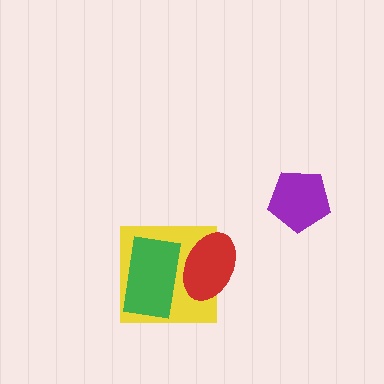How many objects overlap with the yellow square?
2 objects overlap with the yellow square.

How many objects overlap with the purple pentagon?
0 objects overlap with the purple pentagon.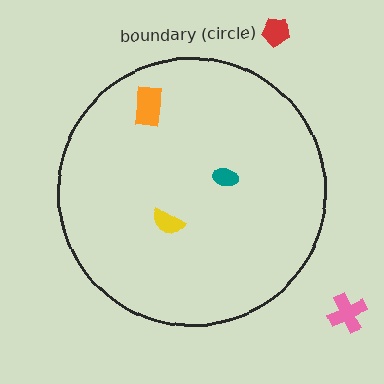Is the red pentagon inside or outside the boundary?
Outside.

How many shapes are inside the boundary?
3 inside, 2 outside.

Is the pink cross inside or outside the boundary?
Outside.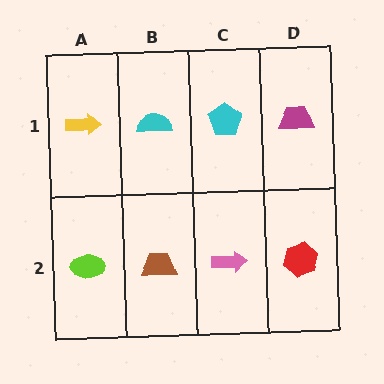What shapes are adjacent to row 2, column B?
A cyan semicircle (row 1, column B), a lime ellipse (row 2, column A), a pink arrow (row 2, column C).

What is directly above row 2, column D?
A magenta trapezoid.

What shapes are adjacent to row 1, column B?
A brown trapezoid (row 2, column B), a yellow arrow (row 1, column A), a cyan pentagon (row 1, column C).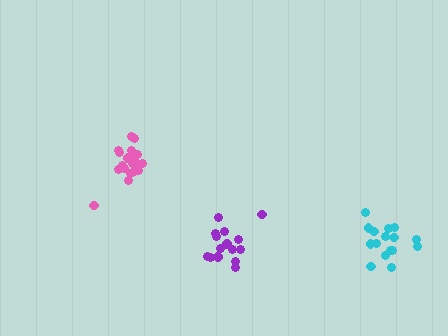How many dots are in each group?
Group 1: 20 dots, Group 2: 16 dots, Group 3: 15 dots (51 total).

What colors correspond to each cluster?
The clusters are colored: pink, cyan, purple.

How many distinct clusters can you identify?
There are 3 distinct clusters.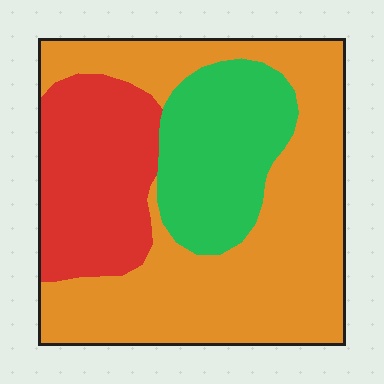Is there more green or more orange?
Orange.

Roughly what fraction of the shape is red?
Red covers roughly 25% of the shape.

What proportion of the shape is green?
Green covers 22% of the shape.